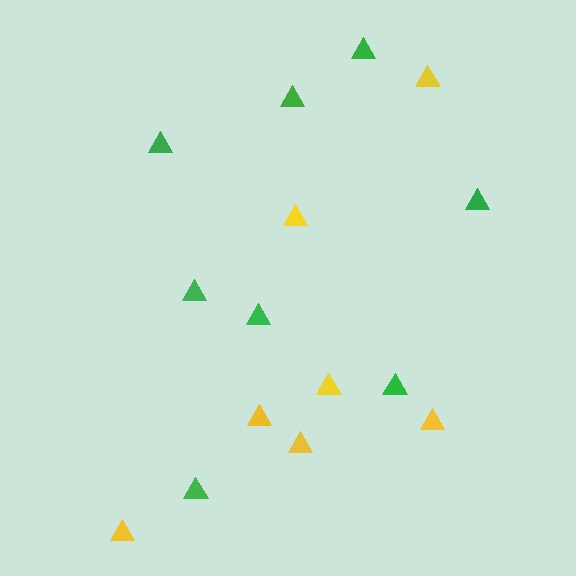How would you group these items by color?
There are 2 groups: one group of yellow triangles (7) and one group of green triangles (8).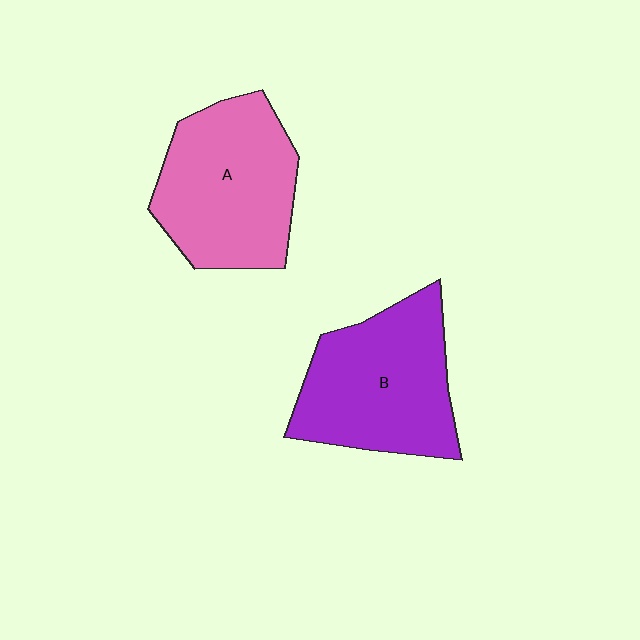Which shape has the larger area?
Shape B (purple).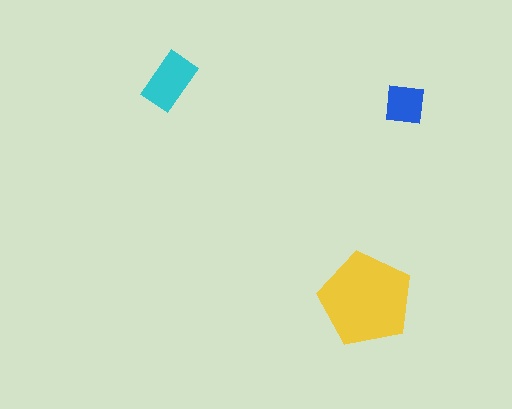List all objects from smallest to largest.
The blue square, the cyan rectangle, the yellow pentagon.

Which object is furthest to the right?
The blue square is rightmost.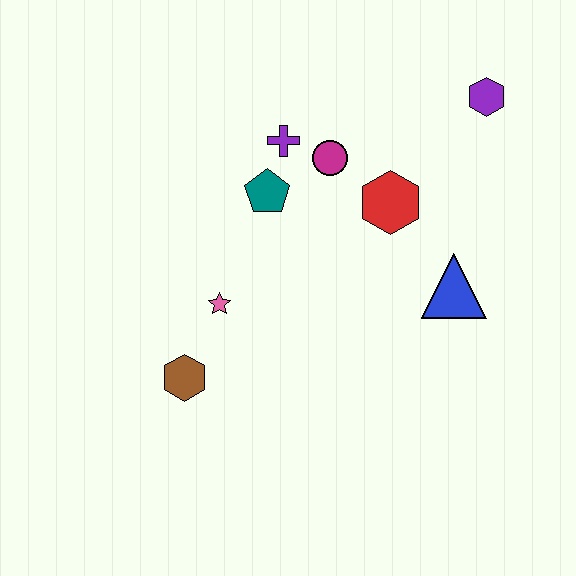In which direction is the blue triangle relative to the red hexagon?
The blue triangle is below the red hexagon.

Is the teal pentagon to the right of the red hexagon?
No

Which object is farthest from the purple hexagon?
The brown hexagon is farthest from the purple hexagon.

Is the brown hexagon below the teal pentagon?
Yes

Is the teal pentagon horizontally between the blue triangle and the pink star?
Yes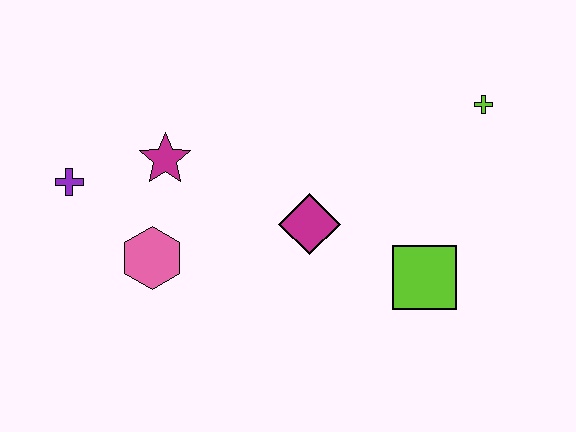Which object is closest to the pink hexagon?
The magenta star is closest to the pink hexagon.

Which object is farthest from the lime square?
The purple cross is farthest from the lime square.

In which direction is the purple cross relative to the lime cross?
The purple cross is to the left of the lime cross.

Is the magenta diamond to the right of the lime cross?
No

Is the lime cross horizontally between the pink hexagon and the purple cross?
No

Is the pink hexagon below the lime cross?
Yes